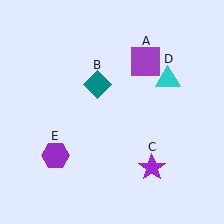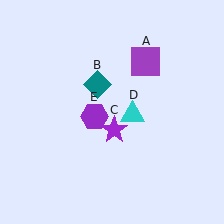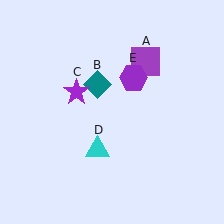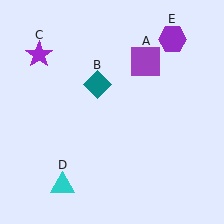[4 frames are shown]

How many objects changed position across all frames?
3 objects changed position: purple star (object C), cyan triangle (object D), purple hexagon (object E).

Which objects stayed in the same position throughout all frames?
Purple square (object A) and teal diamond (object B) remained stationary.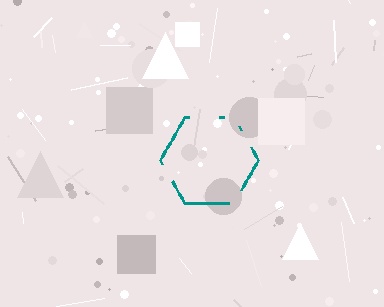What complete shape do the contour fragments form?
The contour fragments form a hexagon.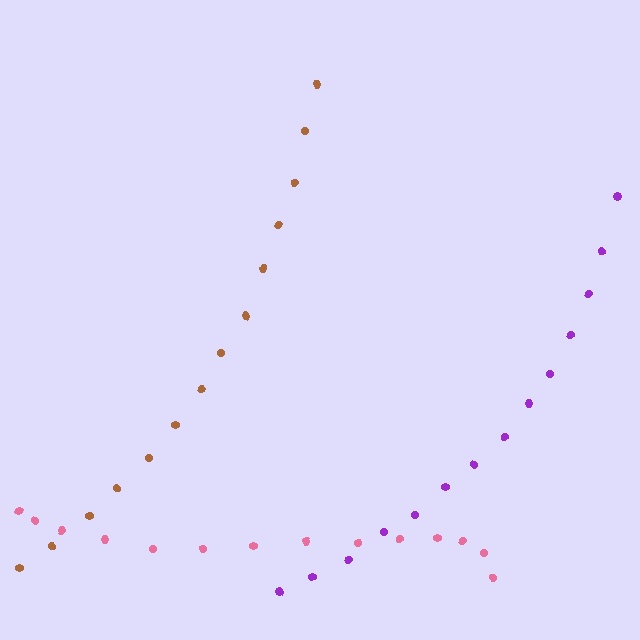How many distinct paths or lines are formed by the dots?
There are 3 distinct paths.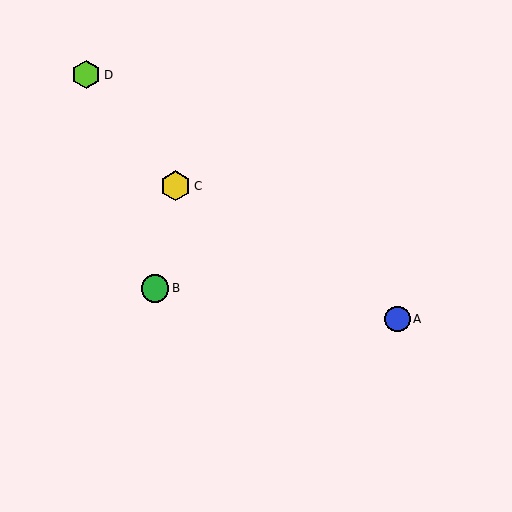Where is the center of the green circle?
The center of the green circle is at (155, 288).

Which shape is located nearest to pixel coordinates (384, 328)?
The blue circle (labeled A) at (398, 319) is nearest to that location.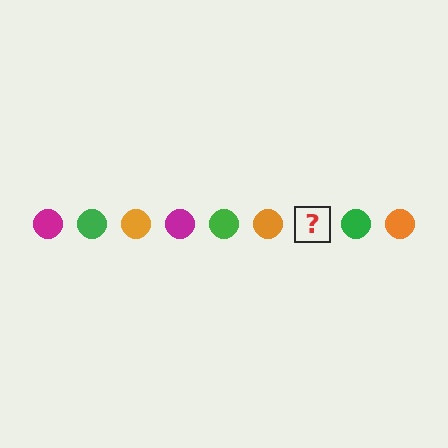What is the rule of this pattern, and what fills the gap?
The rule is that the pattern cycles through magenta, green, orange circles. The gap should be filled with a magenta circle.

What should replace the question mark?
The question mark should be replaced with a magenta circle.